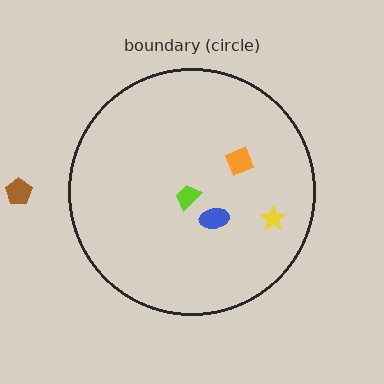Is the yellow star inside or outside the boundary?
Inside.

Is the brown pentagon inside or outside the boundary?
Outside.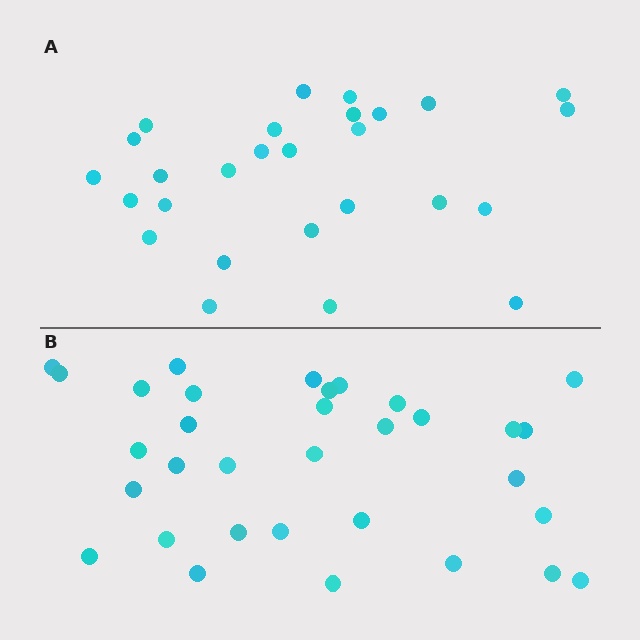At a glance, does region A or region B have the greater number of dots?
Region B (the bottom region) has more dots.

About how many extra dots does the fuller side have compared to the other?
Region B has about 6 more dots than region A.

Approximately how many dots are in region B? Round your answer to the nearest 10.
About 30 dots. (The exact count is 33, which rounds to 30.)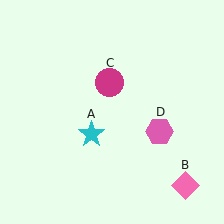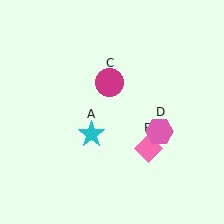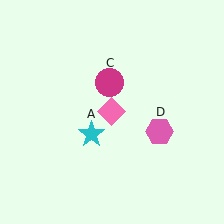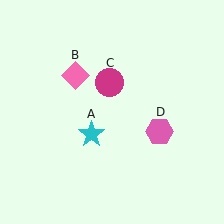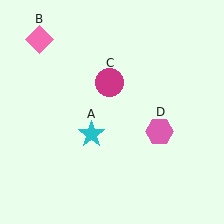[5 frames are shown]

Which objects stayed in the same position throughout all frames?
Cyan star (object A) and magenta circle (object C) and pink hexagon (object D) remained stationary.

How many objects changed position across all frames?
1 object changed position: pink diamond (object B).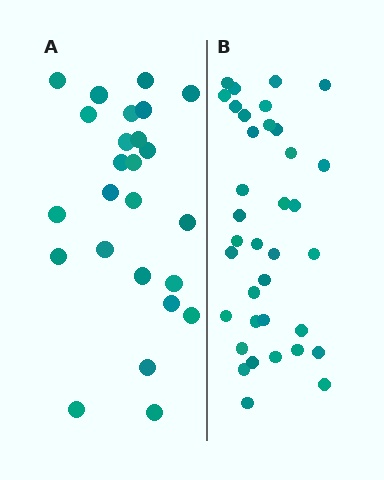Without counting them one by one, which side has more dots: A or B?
Region B (the right region) has more dots.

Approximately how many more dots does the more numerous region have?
Region B has roughly 12 or so more dots than region A.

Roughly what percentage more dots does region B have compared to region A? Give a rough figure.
About 45% more.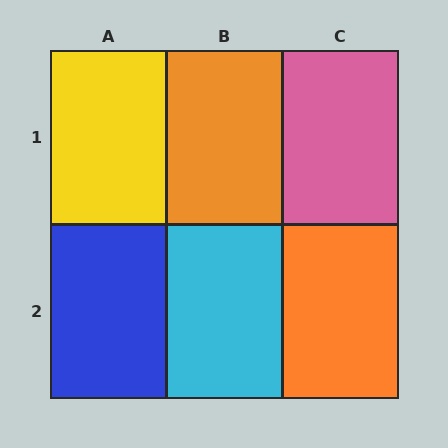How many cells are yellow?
1 cell is yellow.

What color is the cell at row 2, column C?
Orange.